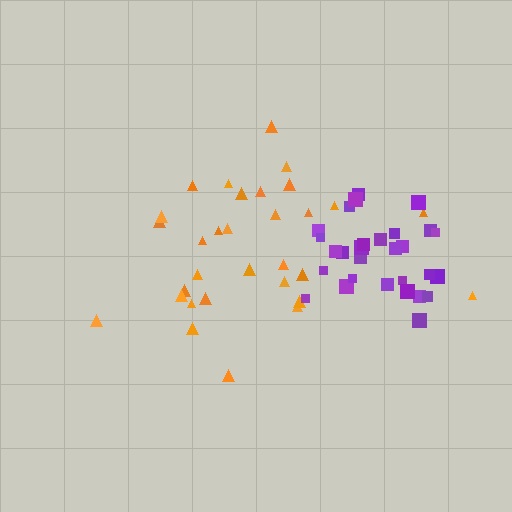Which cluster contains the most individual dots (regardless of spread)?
Orange (31).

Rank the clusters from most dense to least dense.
purple, orange.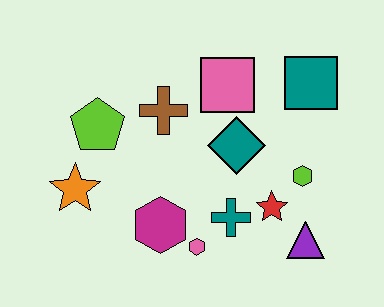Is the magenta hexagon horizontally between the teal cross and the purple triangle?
No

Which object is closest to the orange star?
The lime pentagon is closest to the orange star.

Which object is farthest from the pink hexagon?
The teal square is farthest from the pink hexagon.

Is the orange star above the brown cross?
No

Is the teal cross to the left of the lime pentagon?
No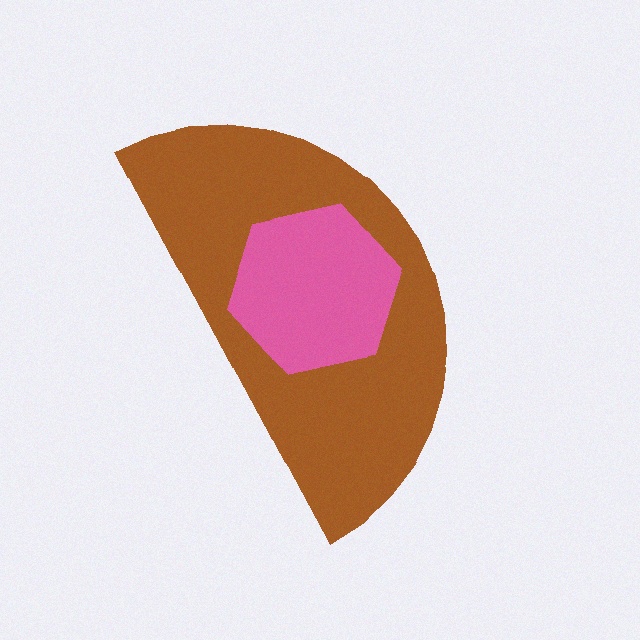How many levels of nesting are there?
2.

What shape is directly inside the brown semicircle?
The pink hexagon.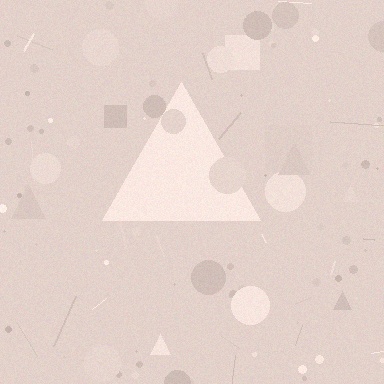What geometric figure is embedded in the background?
A triangle is embedded in the background.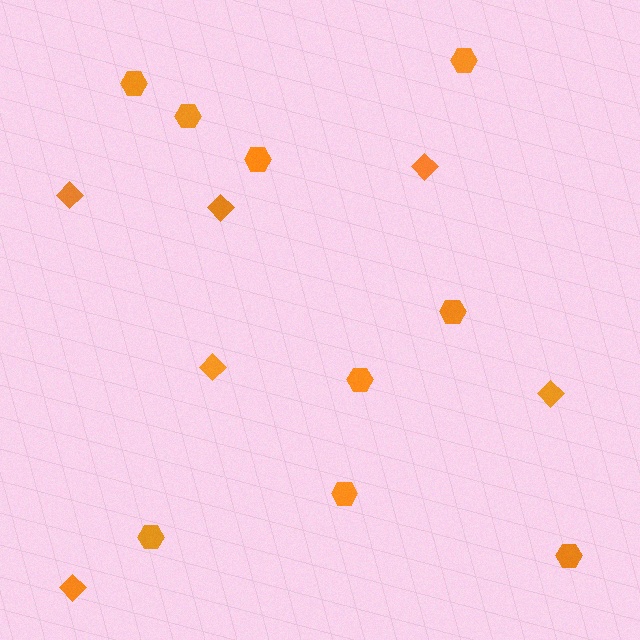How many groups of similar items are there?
There are 2 groups: one group of diamonds (6) and one group of hexagons (9).